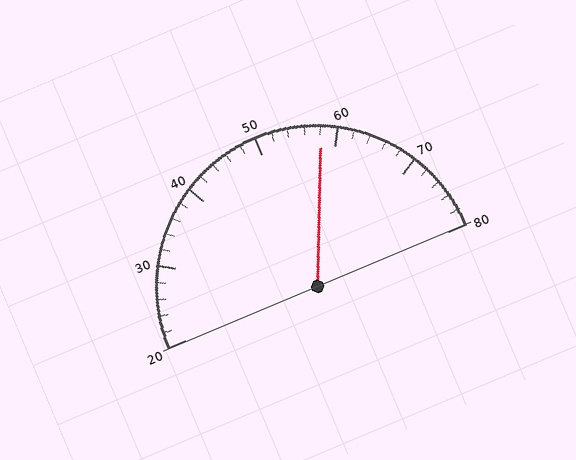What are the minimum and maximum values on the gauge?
The gauge ranges from 20 to 80.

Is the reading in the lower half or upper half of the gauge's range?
The reading is in the upper half of the range (20 to 80).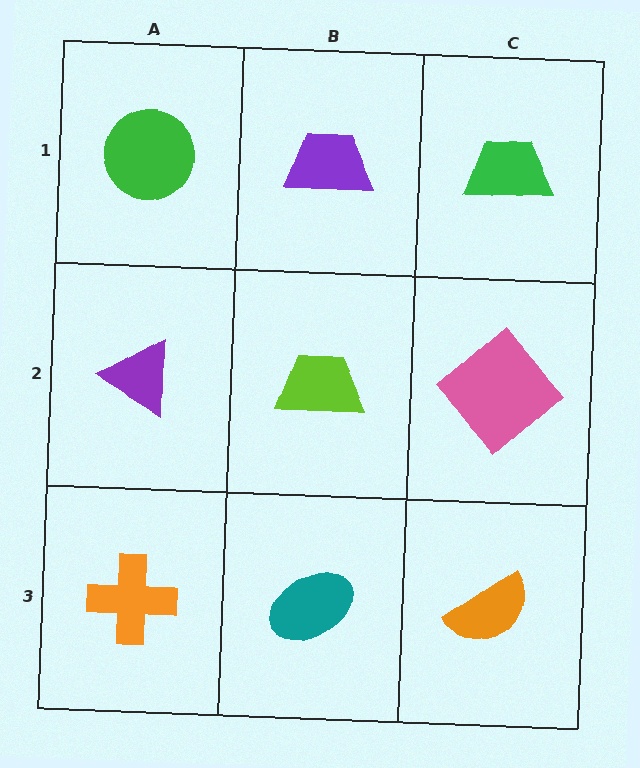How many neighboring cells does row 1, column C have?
2.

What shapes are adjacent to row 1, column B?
A lime trapezoid (row 2, column B), a green circle (row 1, column A), a green trapezoid (row 1, column C).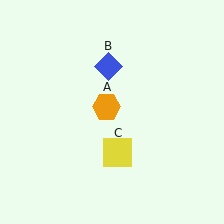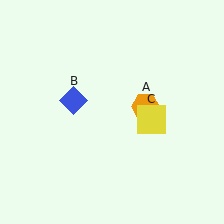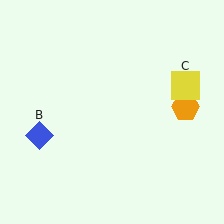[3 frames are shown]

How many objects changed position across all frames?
3 objects changed position: orange hexagon (object A), blue diamond (object B), yellow square (object C).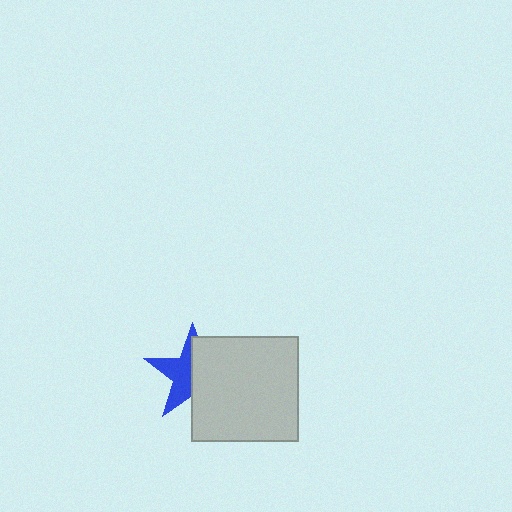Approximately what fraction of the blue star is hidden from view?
Roughly 52% of the blue star is hidden behind the light gray rectangle.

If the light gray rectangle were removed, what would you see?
You would see the complete blue star.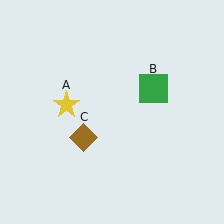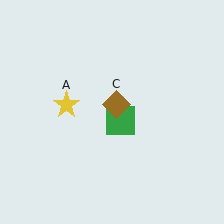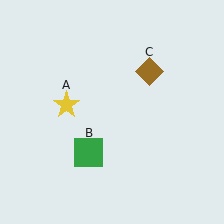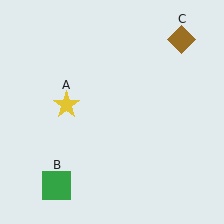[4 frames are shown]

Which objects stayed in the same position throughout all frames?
Yellow star (object A) remained stationary.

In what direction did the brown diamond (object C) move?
The brown diamond (object C) moved up and to the right.